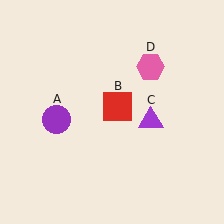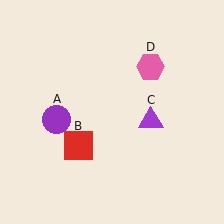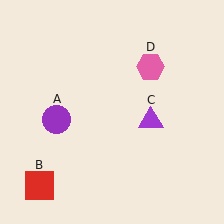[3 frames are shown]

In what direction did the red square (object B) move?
The red square (object B) moved down and to the left.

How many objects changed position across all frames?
1 object changed position: red square (object B).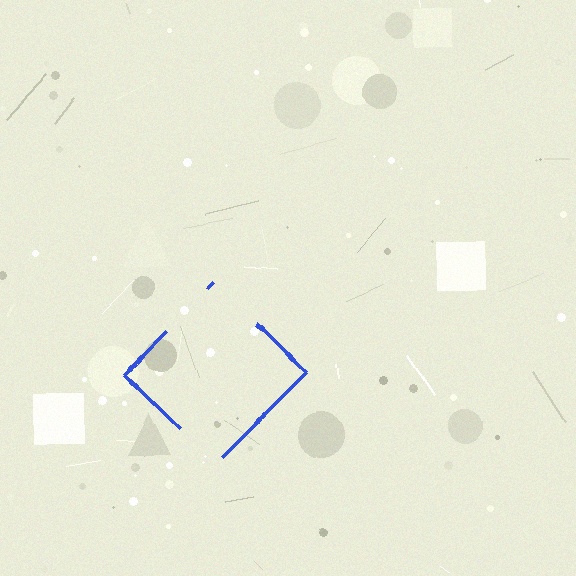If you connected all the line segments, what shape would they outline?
They would outline a diamond.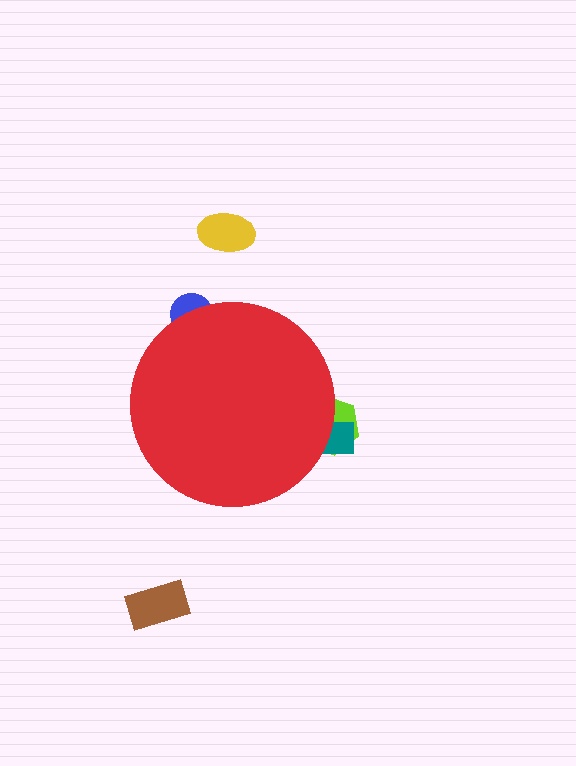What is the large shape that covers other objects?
A red circle.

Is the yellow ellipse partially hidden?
No, the yellow ellipse is fully visible.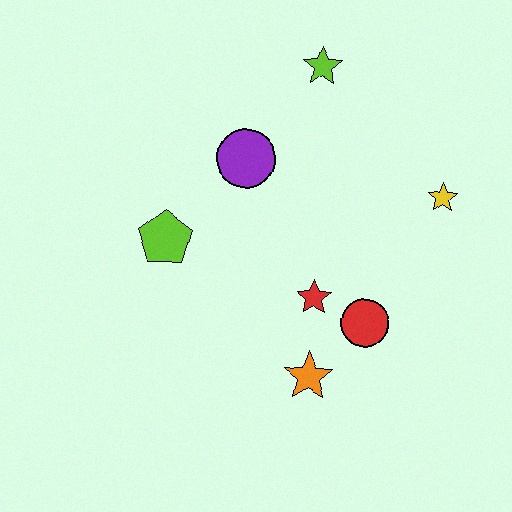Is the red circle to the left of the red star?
No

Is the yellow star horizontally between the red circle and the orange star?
No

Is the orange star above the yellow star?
No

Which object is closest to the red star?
The red circle is closest to the red star.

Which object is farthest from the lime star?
The orange star is farthest from the lime star.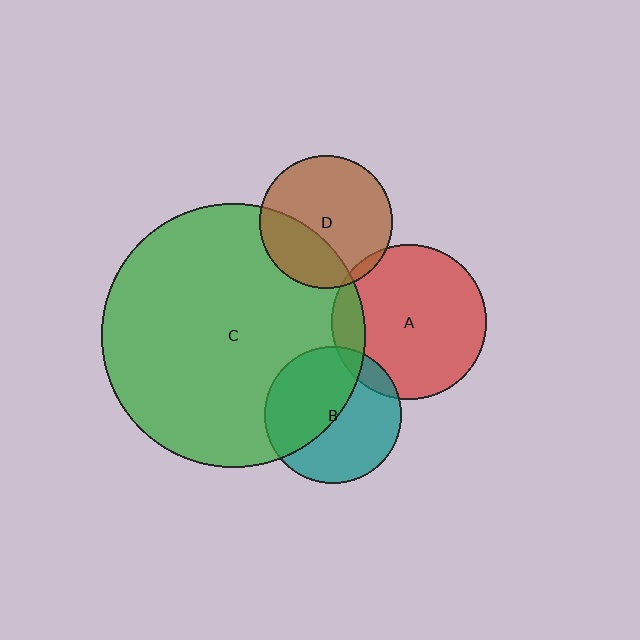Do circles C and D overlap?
Yes.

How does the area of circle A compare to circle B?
Approximately 1.3 times.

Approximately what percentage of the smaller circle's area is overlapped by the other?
Approximately 30%.